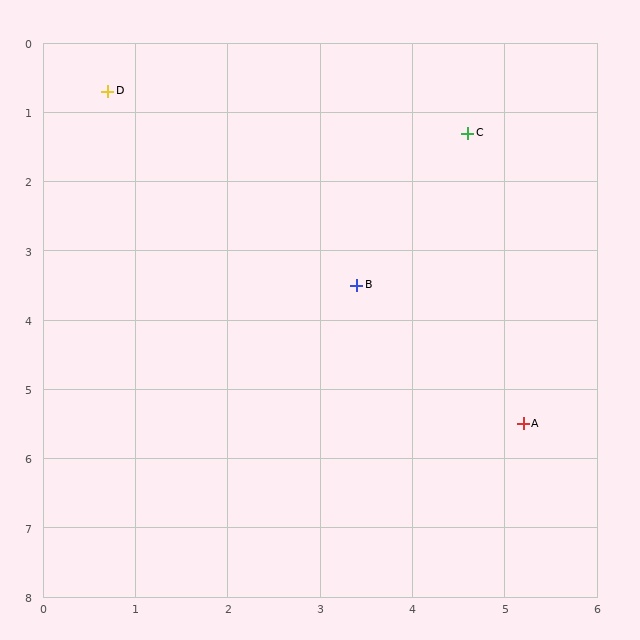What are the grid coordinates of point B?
Point B is at approximately (3.4, 3.5).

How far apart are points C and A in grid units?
Points C and A are about 4.2 grid units apart.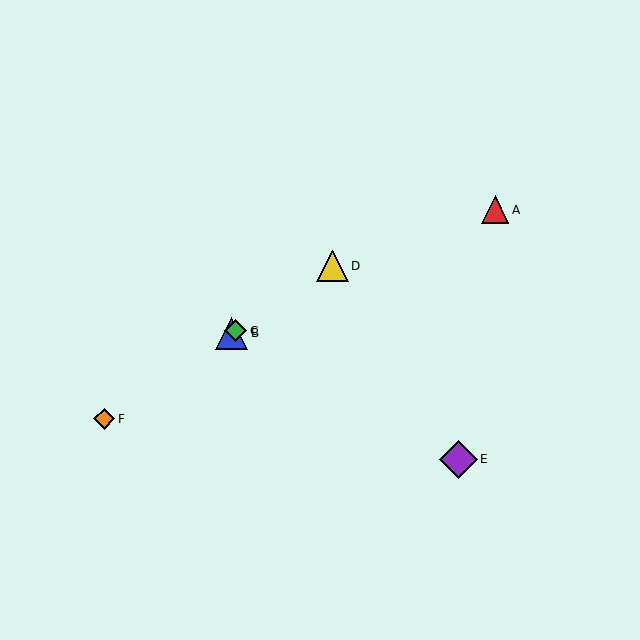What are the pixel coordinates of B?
Object B is at (232, 333).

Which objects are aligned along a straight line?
Objects B, C, D, F are aligned along a straight line.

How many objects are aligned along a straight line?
4 objects (B, C, D, F) are aligned along a straight line.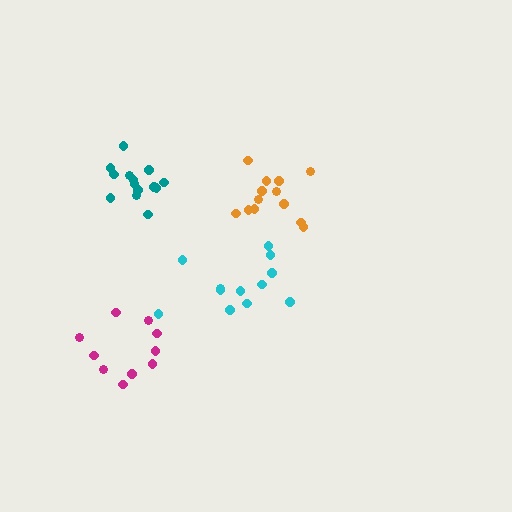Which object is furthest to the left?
The magenta cluster is leftmost.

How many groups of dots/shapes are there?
There are 4 groups.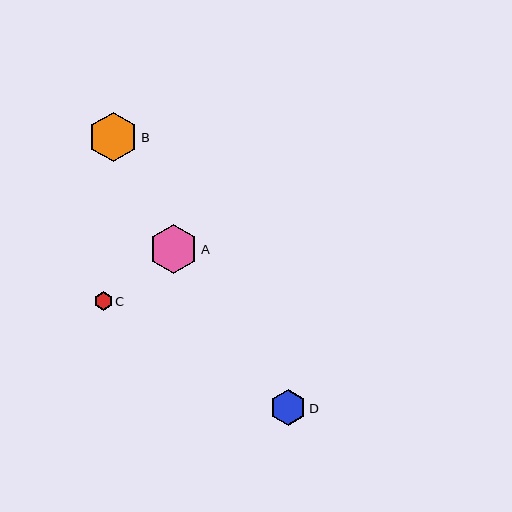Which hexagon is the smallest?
Hexagon C is the smallest with a size of approximately 19 pixels.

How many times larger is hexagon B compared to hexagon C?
Hexagon B is approximately 2.7 times the size of hexagon C.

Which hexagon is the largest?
Hexagon B is the largest with a size of approximately 50 pixels.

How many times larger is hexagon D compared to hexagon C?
Hexagon D is approximately 1.9 times the size of hexagon C.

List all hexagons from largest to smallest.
From largest to smallest: B, A, D, C.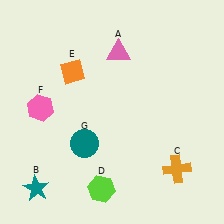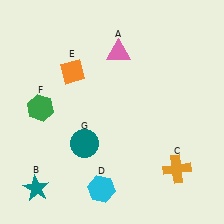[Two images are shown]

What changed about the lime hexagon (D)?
In Image 1, D is lime. In Image 2, it changed to cyan.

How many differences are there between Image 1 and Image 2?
There are 2 differences between the two images.